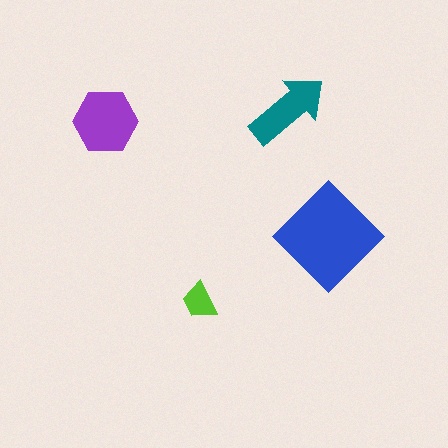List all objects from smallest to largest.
The lime trapezoid, the teal arrow, the purple hexagon, the blue diamond.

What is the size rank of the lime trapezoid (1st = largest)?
4th.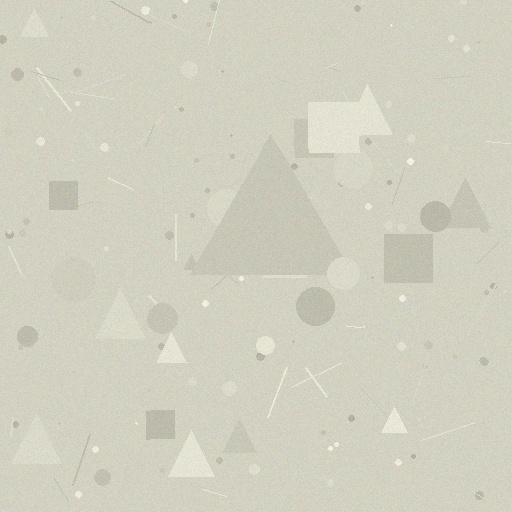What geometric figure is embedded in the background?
A triangle is embedded in the background.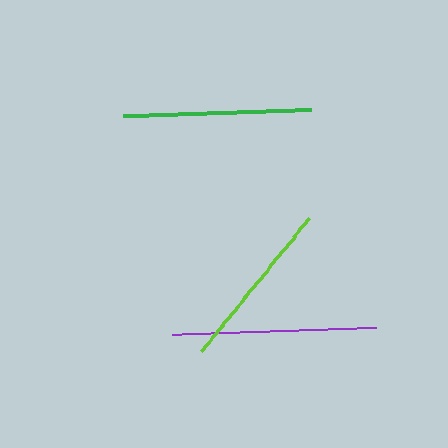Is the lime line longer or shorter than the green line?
The green line is longer than the lime line.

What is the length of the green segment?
The green segment is approximately 188 pixels long.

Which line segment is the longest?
The purple line is the longest at approximately 203 pixels.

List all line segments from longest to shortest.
From longest to shortest: purple, green, lime.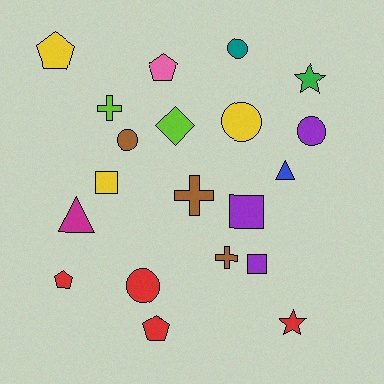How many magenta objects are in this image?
There is 1 magenta object.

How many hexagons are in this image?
There are no hexagons.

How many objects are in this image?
There are 20 objects.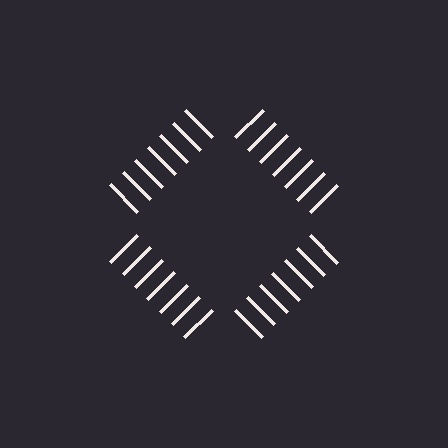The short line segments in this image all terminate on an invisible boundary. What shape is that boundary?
An illusory square — the line segments terminate on its edges but no continuous stroke is drawn.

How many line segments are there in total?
28 — 7 along each of the 4 edges.